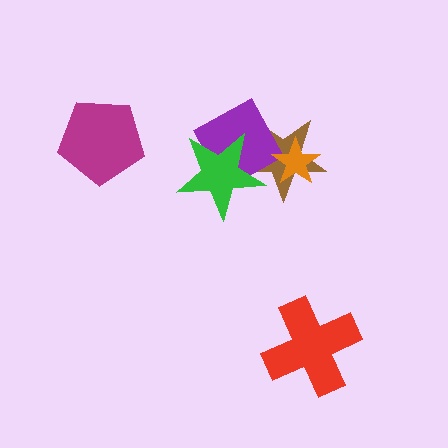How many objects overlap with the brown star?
3 objects overlap with the brown star.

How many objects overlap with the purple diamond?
3 objects overlap with the purple diamond.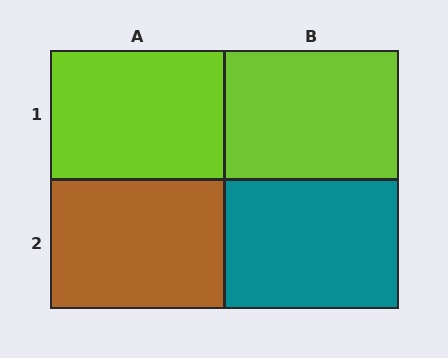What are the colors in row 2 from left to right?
Brown, teal.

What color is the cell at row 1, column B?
Lime.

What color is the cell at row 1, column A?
Lime.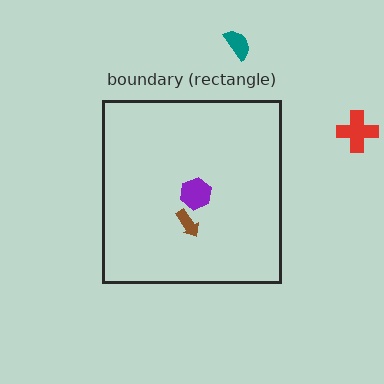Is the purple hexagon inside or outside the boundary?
Inside.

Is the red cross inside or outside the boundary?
Outside.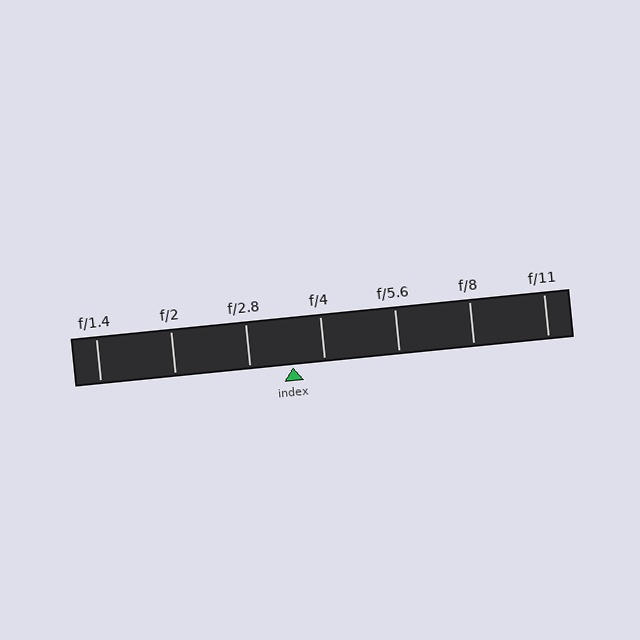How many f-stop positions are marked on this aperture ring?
There are 7 f-stop positions marked.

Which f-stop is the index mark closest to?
The index mark is closest to f/4.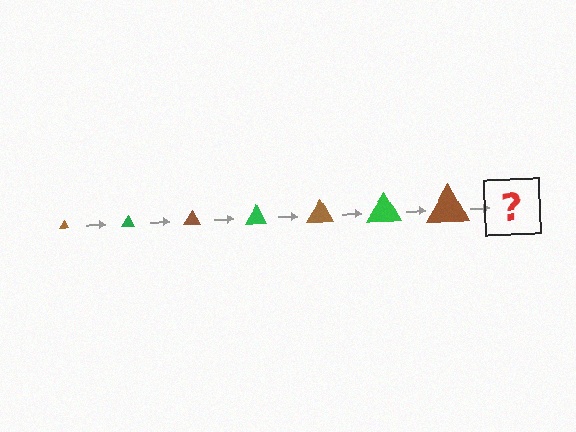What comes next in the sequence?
The next element should be a green triangle, larger than the previous one.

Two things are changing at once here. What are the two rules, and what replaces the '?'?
The two rules are that the triangle grows larger each step and the color cycles through brown and green. The '?' should be a green triangle, larger than the previous one.